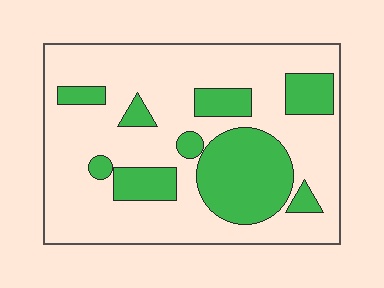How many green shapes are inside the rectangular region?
9.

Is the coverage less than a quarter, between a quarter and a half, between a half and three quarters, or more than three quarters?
Between a quarter and a half.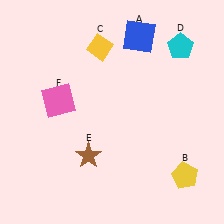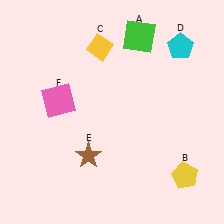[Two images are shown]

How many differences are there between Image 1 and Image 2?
There is 1 difference between the two images.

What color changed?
The square (A) changed from blue in Image 1 to green in Image 2.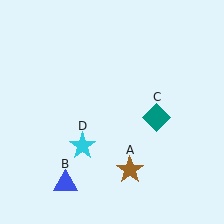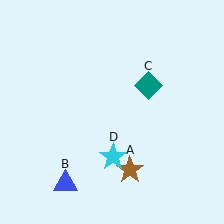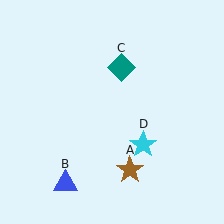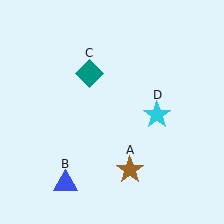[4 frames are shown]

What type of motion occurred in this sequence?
The teal diamond (object C), cyan star (object D) rotated counterclockwise around the center of the scene.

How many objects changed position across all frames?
2 objects changed position: teal diamond (object C), cyan star (object D).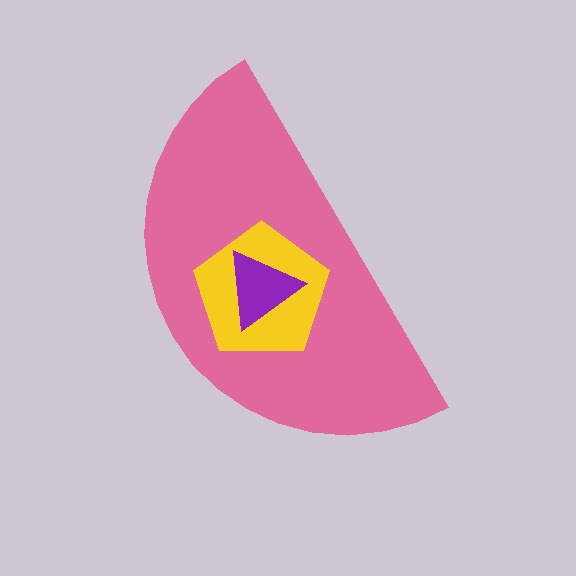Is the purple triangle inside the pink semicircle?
Yes.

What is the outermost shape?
The pink semicircle.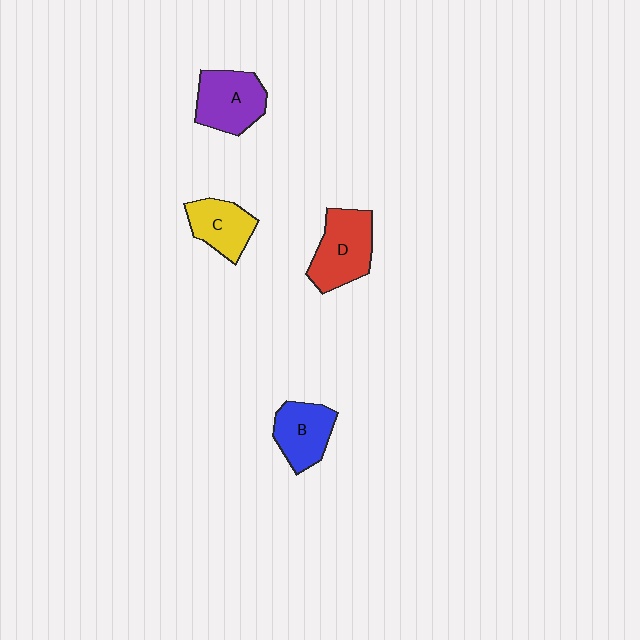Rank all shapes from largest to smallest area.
From largest to smallest: D (red), A (purple), B (blue), C (yellow).